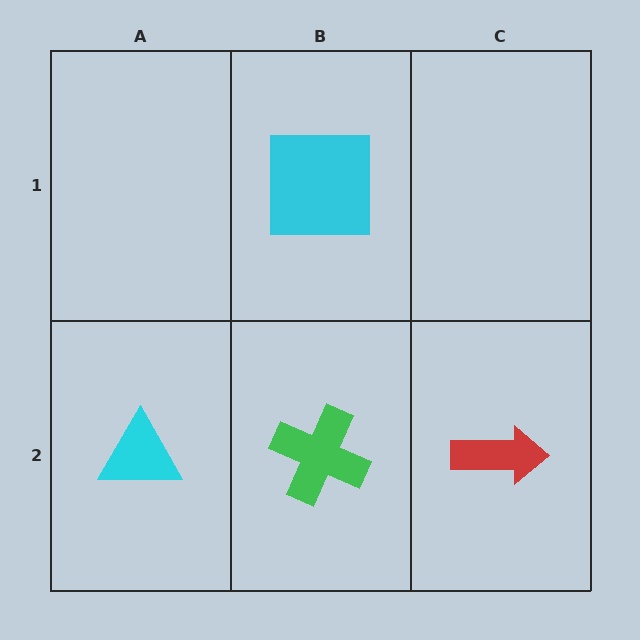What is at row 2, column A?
A cyan triangle.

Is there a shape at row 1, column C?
No, that cell is empty.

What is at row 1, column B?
A cyan square.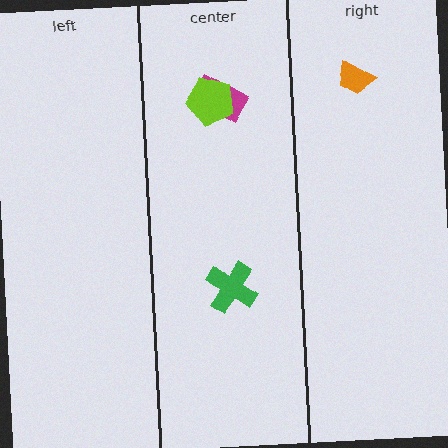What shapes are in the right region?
The orange trapezoid.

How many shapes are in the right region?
1.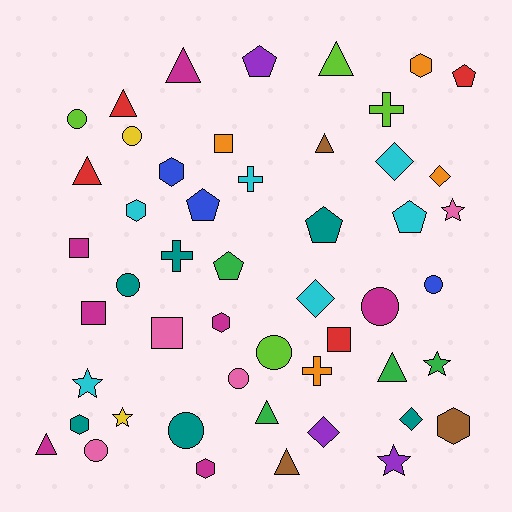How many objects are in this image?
There are 50 objects.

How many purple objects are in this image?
There are 3 purple objects.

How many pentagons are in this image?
There are 6 pentagons.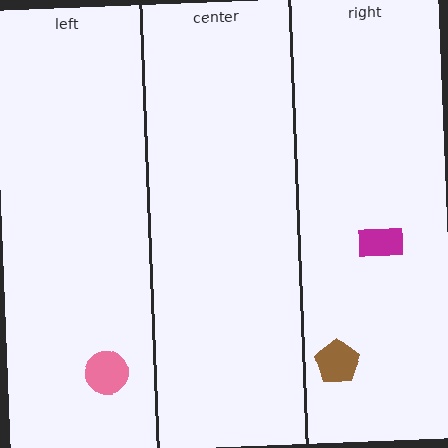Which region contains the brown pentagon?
The right region.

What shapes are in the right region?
The brown pentagon, the magenta rectangle.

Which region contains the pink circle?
The left region.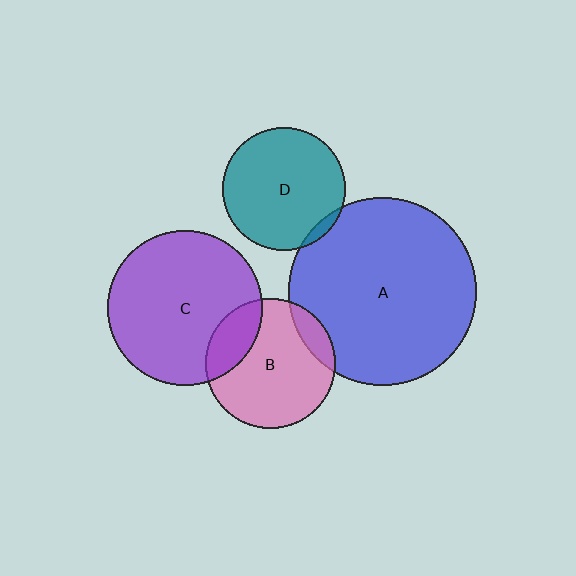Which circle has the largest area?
Circle A (blue).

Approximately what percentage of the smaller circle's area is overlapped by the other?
Approximately 20%.